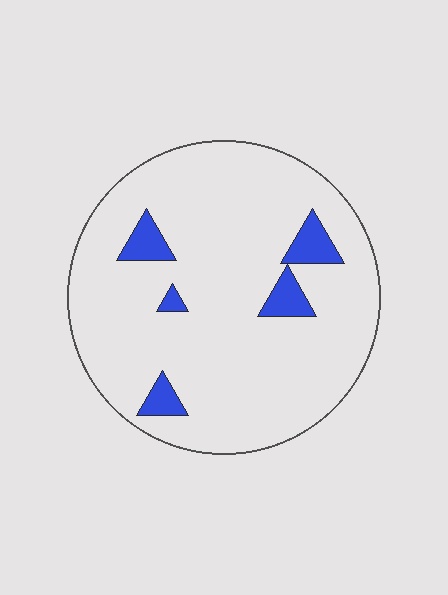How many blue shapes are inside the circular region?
5.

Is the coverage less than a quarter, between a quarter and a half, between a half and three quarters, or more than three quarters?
Less than a quarter.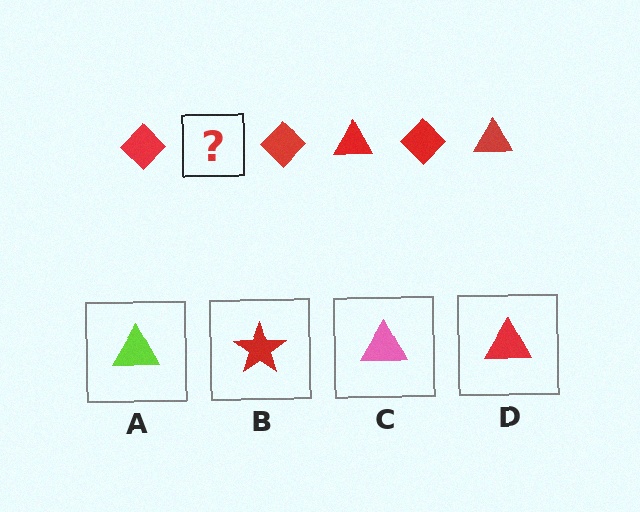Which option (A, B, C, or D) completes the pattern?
D.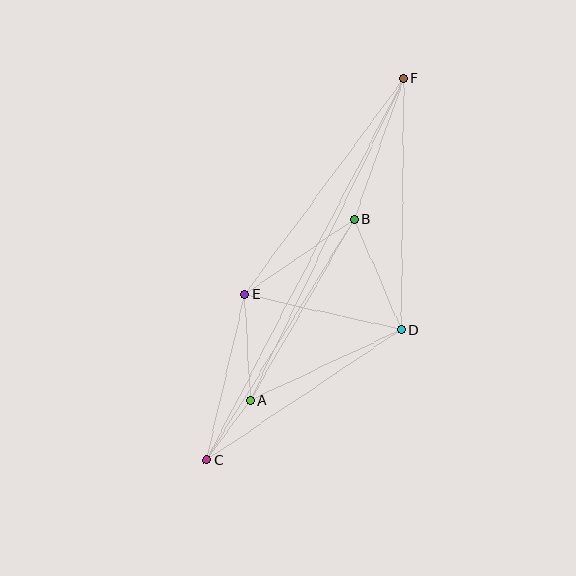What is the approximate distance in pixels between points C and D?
The distance between C and D is approximately 234 pixels.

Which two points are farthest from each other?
Points C and F are farthest from each other.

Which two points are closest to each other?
Points A and C are closest to each other.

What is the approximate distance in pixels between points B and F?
The distance between B and F is approximately 149 pixels.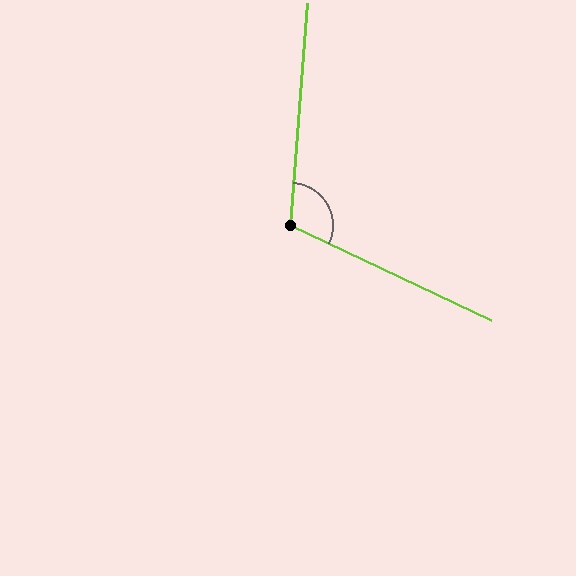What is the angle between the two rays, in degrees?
Approximately 111 degrees.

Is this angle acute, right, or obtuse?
It is obtuse.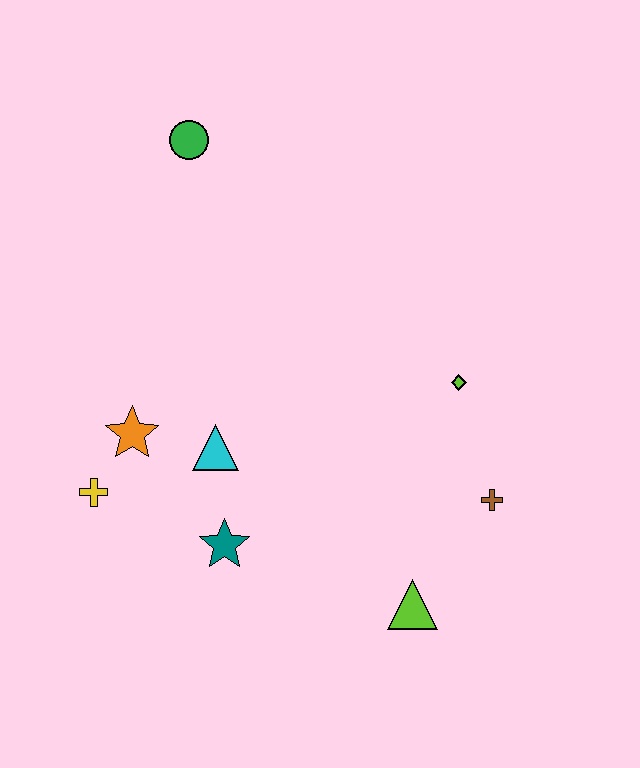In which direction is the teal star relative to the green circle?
The teal star is below the green circle.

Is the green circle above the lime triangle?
Yes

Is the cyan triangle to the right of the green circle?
Yes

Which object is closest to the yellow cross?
The orange star is closest to the yellow cross.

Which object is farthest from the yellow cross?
The brown cross is farthest from the yellow cross.